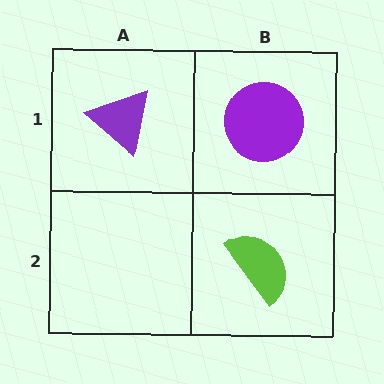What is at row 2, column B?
A lime semicircle.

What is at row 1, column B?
A purple circle.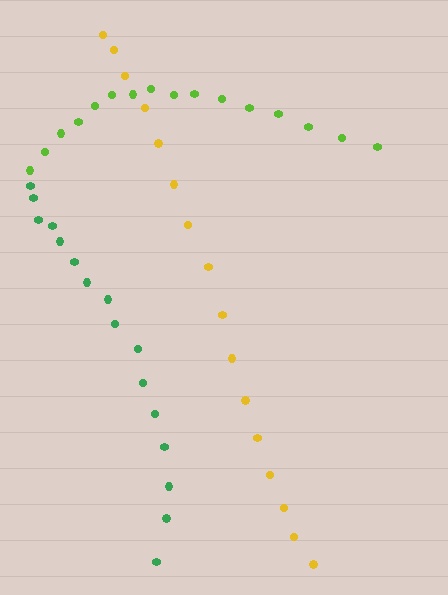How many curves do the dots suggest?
There are 3 distinct paths.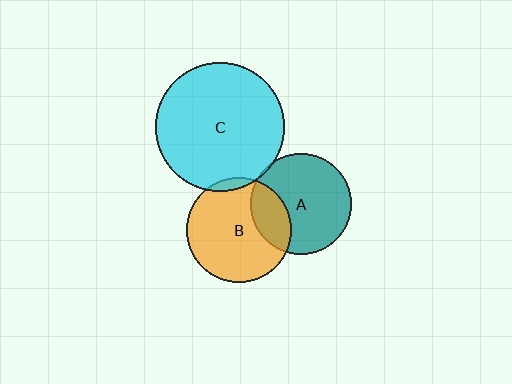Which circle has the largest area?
Circle C (cyan).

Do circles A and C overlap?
Yes.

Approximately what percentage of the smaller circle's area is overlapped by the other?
Approximately 5%.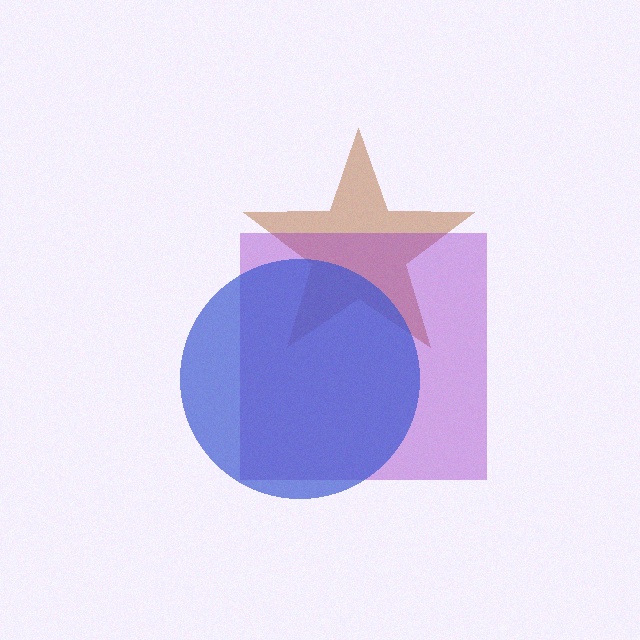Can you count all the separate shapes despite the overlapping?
Yes, there are 3 separate shapes.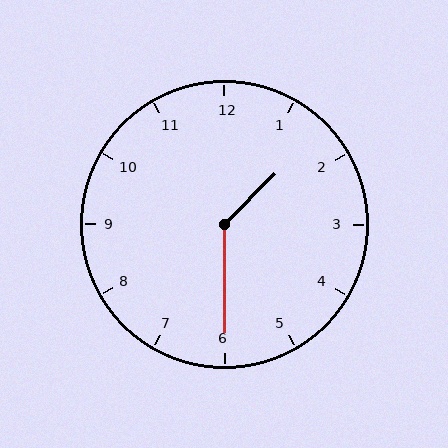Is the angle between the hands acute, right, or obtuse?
It is obtuse.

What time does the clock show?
1:30.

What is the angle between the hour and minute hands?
Approximately 135 degrees.